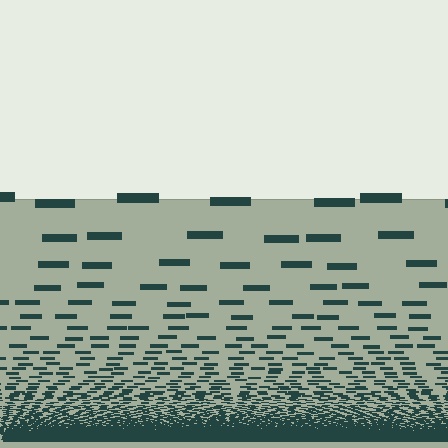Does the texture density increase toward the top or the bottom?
Density increases toward the bottom.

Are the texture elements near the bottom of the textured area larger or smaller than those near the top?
Smaller. The gradient is inverted — elements near the bottom are smaller and denser.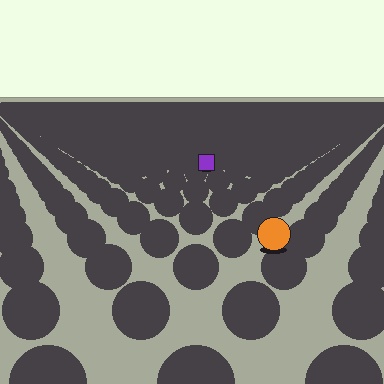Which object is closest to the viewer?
The orange circle is closest. The texture marks near it are larger and more spread out.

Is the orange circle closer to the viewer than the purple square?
Yes. The orange circle is closer — you can tell from the texture gradient: the ground texture is coarser near it.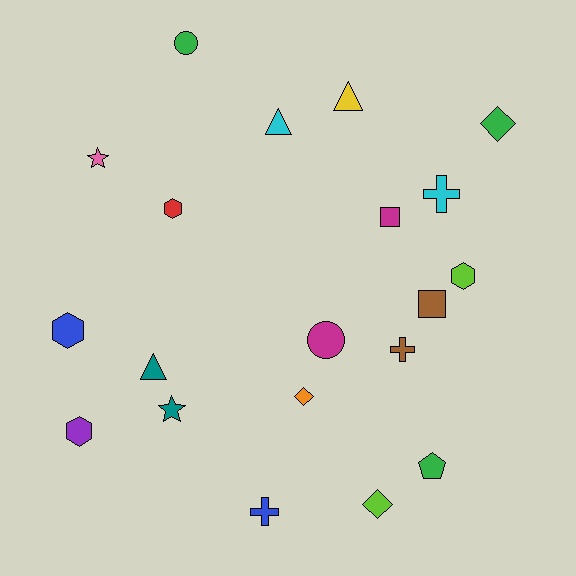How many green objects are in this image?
There are 3 green objects.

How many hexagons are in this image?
There are 4 hexagons.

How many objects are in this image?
There are 20 objects.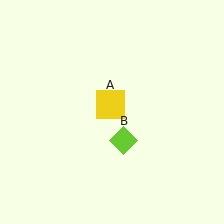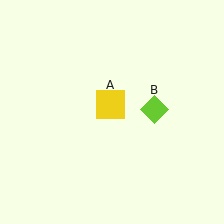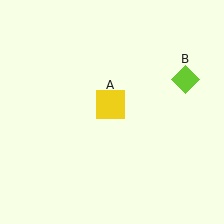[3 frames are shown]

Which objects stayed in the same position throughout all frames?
Yellow square (object A) remained stationary.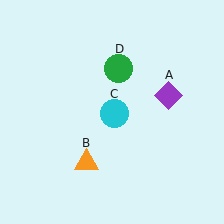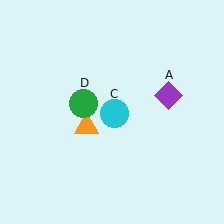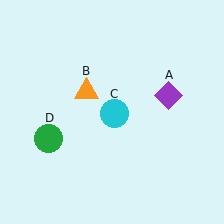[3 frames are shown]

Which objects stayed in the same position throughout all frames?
Purple diamond (object A) and cyan circle (object C) remained stationary.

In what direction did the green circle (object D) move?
The green circle (object D) moved down and to the left.